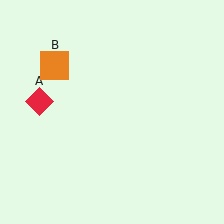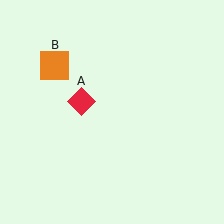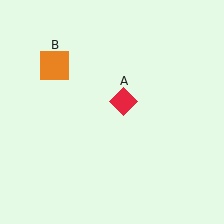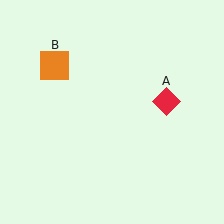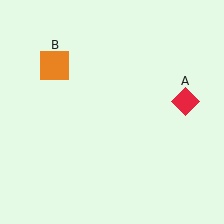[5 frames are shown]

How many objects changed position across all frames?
1 object changed position: red diamond (object A).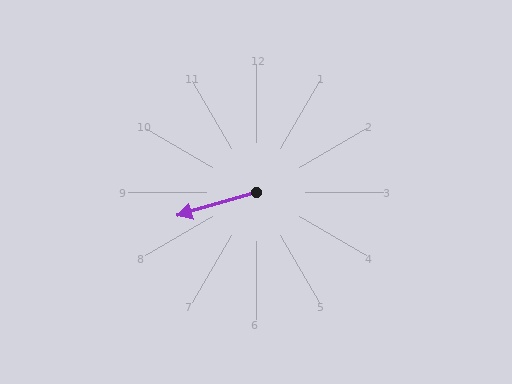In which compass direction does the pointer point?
West.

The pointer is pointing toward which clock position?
Roughly 8 o'clock.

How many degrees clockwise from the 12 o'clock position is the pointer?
Approximately 254 degrees.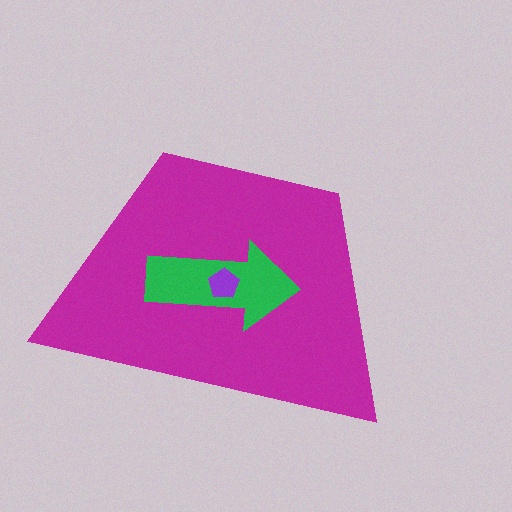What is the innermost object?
The purple pentagon.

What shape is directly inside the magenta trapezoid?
The green arrow.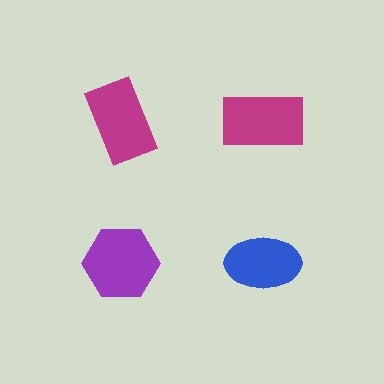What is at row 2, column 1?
A purple hexagon.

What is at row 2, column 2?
A blue ellipse.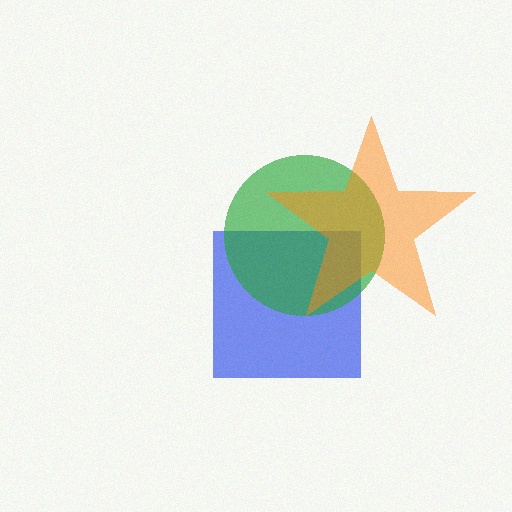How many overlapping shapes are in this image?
There are 3 overlapping shapes in the image.